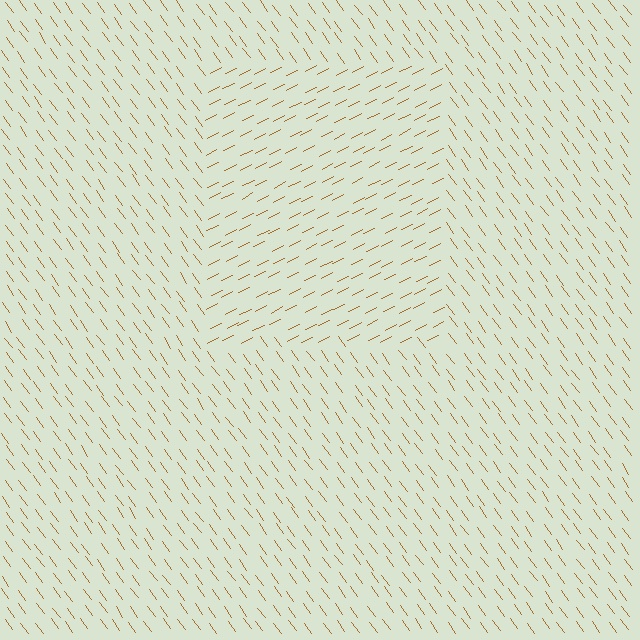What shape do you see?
I see a rectangle.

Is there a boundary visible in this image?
Yes, there is a texture boundary formed by a change in line orientation.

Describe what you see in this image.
The image is filled with small brown line segments. A rectangle region in the image has lines oriented differently from the surrounding lines, creating a visible texture boundary.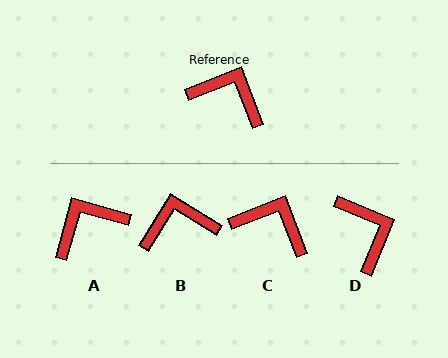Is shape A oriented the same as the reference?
No, it is off by about 54 degrees.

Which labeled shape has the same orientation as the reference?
C.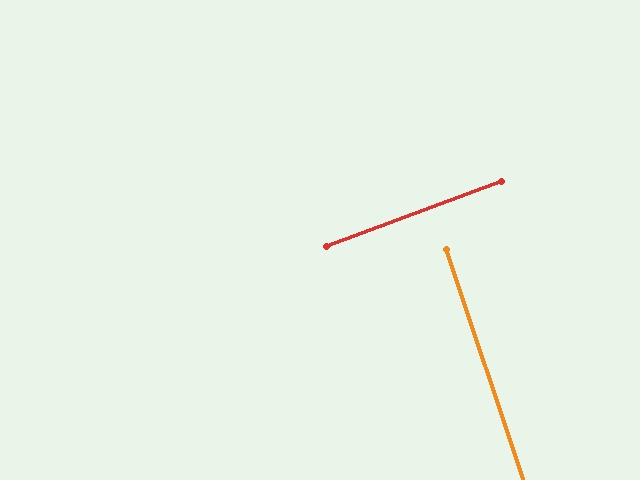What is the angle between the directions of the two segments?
Approximately 88 degrees.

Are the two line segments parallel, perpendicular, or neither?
Perpendicular — they meet at approximately 88°.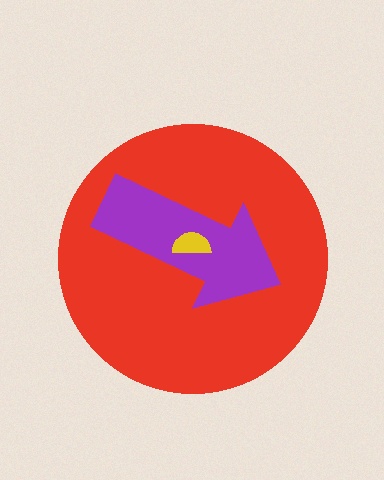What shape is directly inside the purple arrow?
The yellow semicircle.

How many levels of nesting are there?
3.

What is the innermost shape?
The yellow semicircle.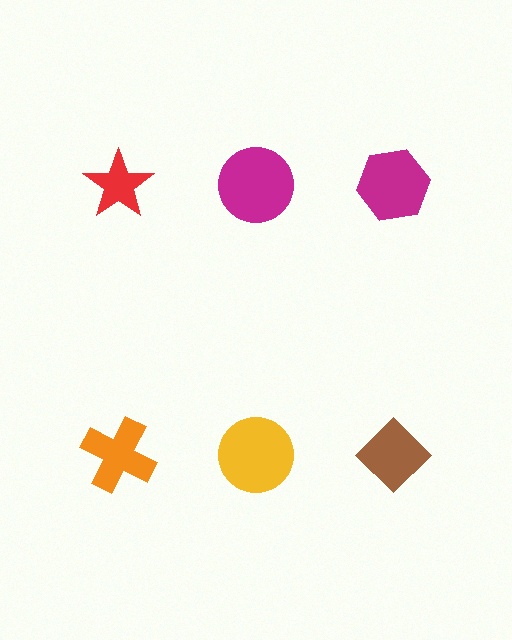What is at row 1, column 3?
A magenta hexagon.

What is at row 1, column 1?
A red star.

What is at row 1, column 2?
A magenta circle.